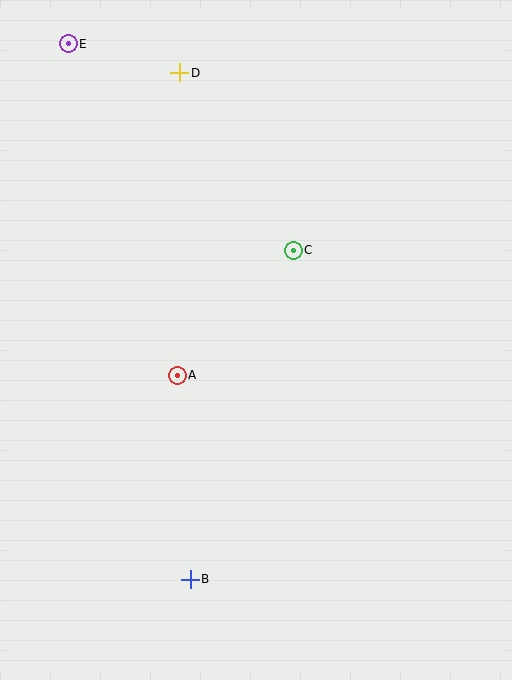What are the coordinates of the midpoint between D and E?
The midpoint between D and E is at (124, 58).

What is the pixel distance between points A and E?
The distance between A and E is 349 pixels.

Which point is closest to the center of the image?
Point A at (177, 375) is closest to the center.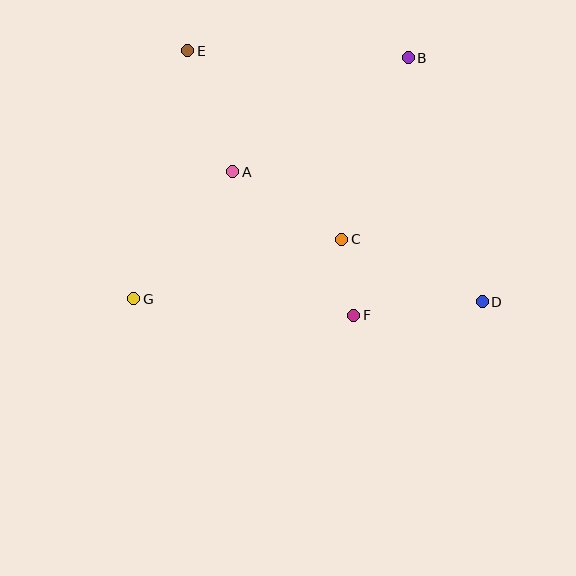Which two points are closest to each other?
Points C and F are closest to each other.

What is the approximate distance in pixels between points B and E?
The distance between B and E is approximately 221 pixels.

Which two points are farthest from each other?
Points D and E are farthest from each other.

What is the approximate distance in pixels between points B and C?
The distance between B and C is approximately 194 pixels.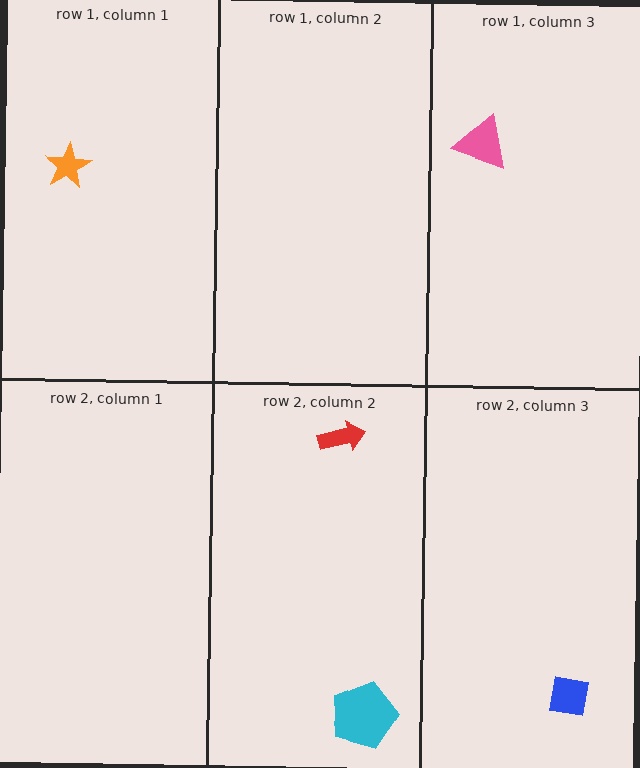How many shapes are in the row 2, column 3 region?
1.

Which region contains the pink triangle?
The row 1, column 3 region.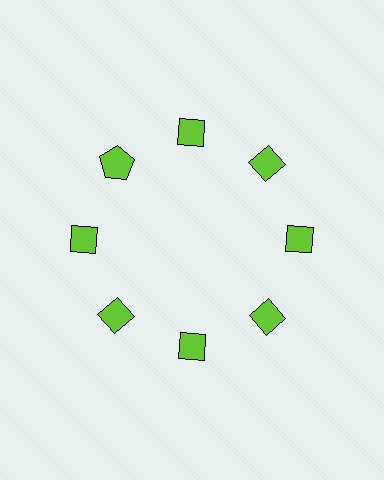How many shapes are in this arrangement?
There are 8 shapes arranged in a ring pattern.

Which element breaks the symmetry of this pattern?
The lime pentagon at roughly the 10 o'clock position breaks the symmetry. All other shapes are lime diamonds.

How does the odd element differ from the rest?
It has a different shape: pentagon instead of diamond.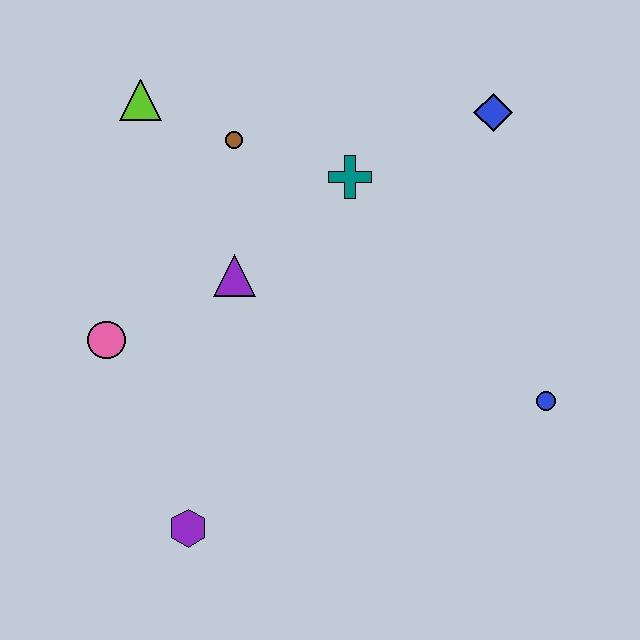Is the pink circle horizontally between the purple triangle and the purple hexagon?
No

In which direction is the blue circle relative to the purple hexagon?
The blue circle is to the right of the purple hexagon.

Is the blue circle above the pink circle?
No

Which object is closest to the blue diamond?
The teal cross is closest to the blue diamond.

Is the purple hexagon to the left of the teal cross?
Yes